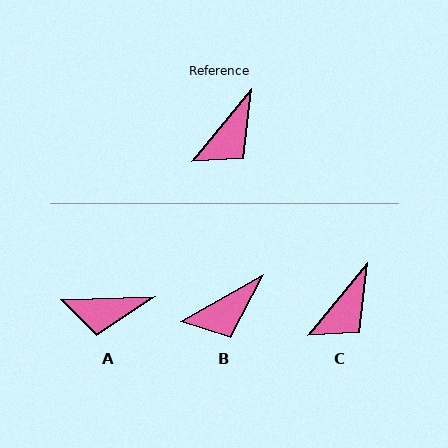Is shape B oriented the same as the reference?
No, it is off by about 21 degrees.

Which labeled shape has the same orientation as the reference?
C.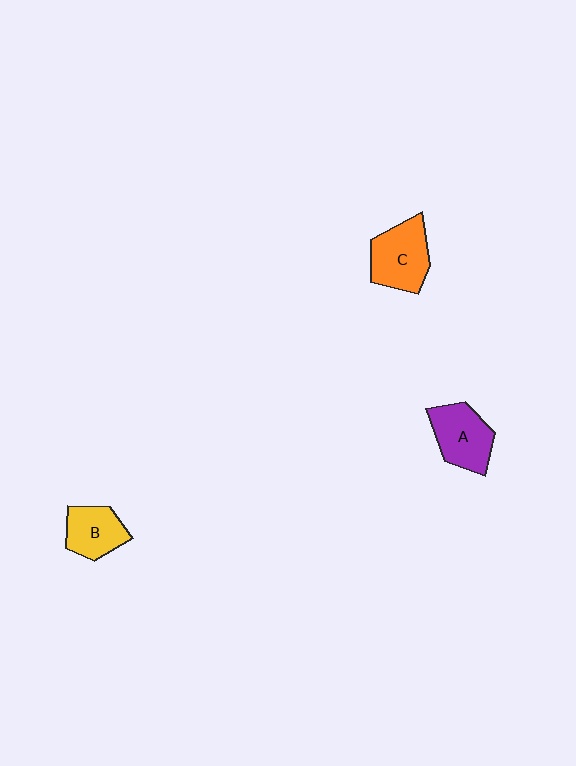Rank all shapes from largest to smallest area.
From largest to smallest: C (orange), A (purple), B (yellow).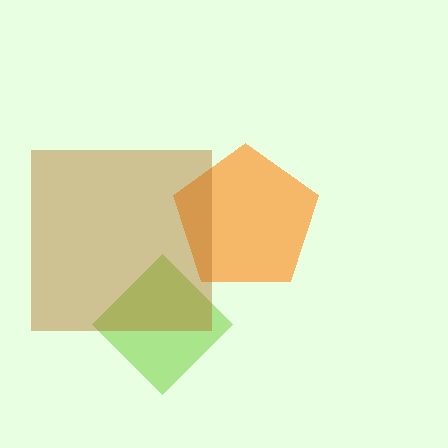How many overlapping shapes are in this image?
There are 3 overlapping shapes in the image.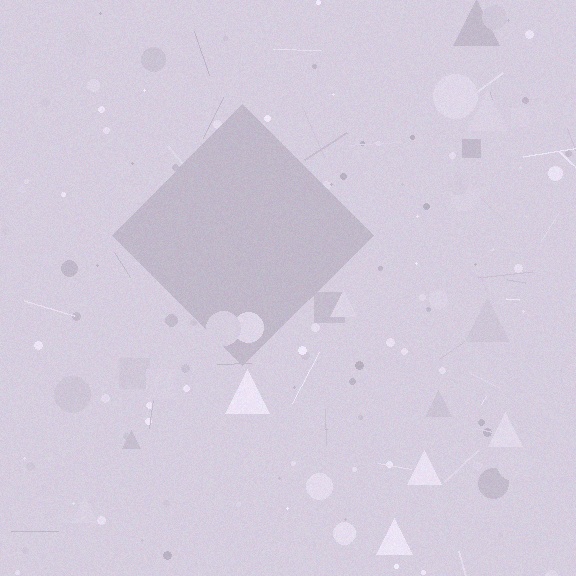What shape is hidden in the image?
A diamond is hidden in the image.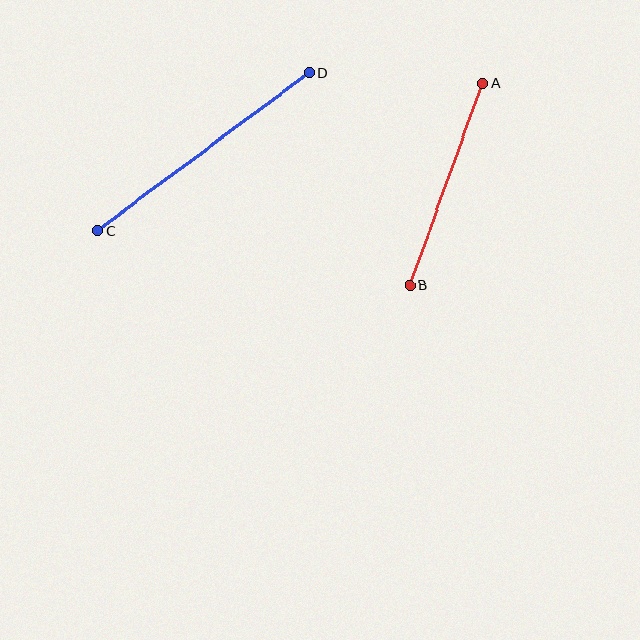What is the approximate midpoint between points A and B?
The midpoint is at approximately (446, 184) pixels.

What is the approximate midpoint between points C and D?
The midpoint is at approximately (203, 152) pixels.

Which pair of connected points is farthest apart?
Points C and D are farthest apart.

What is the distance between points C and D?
The distance is approximately 264 pixels.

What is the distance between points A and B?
The distance is approximately 215 pixels.